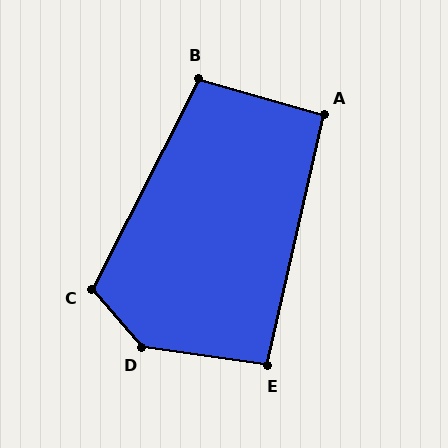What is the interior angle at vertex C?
Approximately 112 degrees (obtuse).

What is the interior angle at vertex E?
Approximately 94 degrees (approximately right).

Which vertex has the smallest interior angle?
A, at approximately 94 degrees.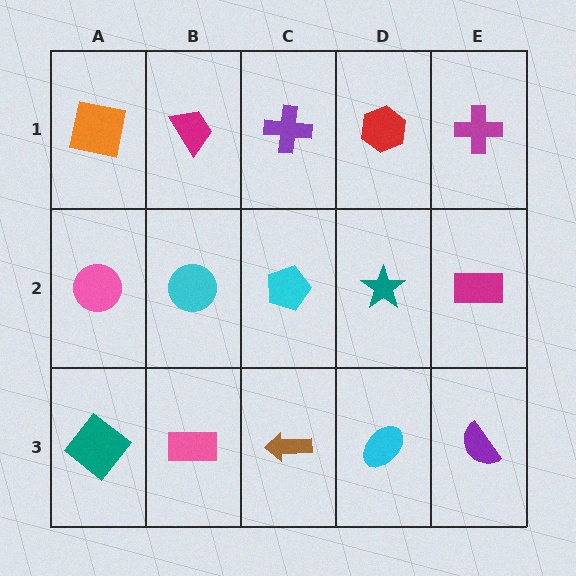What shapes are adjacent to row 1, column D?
A teal star (row 2, column D), a purple cross (row 1, column C), a magenta cross (row 1, column E).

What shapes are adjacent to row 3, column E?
A magenta rectangle (row 2, column E), a cyan ellipse (row 3, column D).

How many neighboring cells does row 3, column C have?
3.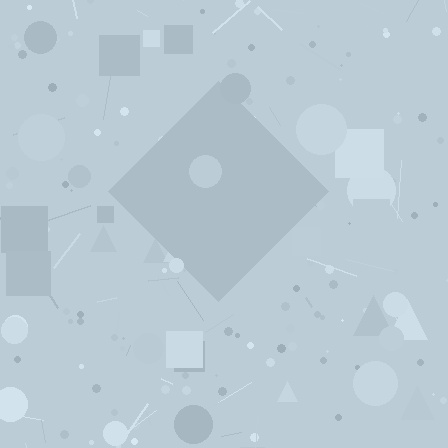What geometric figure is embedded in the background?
A diamond is embedded in the background.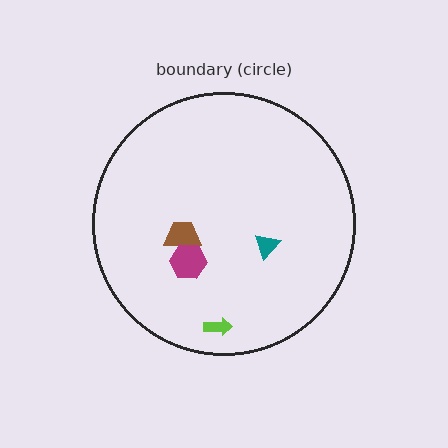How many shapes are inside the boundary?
4 inside, 0 outside.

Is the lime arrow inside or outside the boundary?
Inside.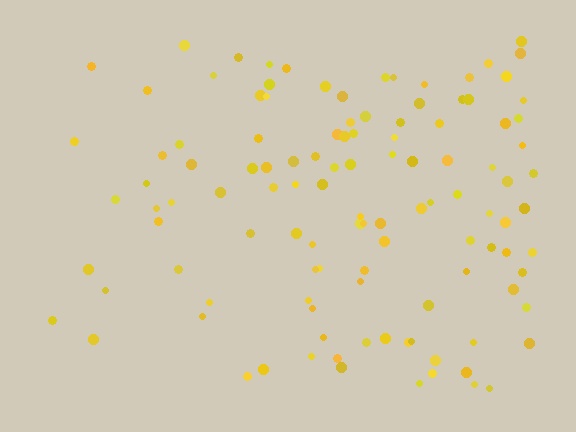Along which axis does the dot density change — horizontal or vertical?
Horizontal.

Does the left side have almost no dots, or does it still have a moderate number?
Still a moderate number, just noticeably fewer than the right.